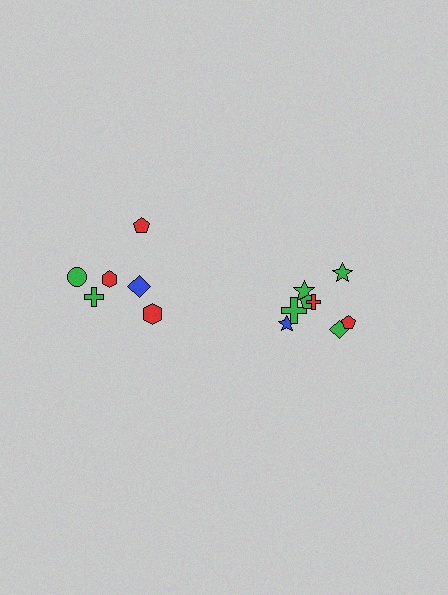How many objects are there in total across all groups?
There are 14 objects.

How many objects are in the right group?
There are 8 objects.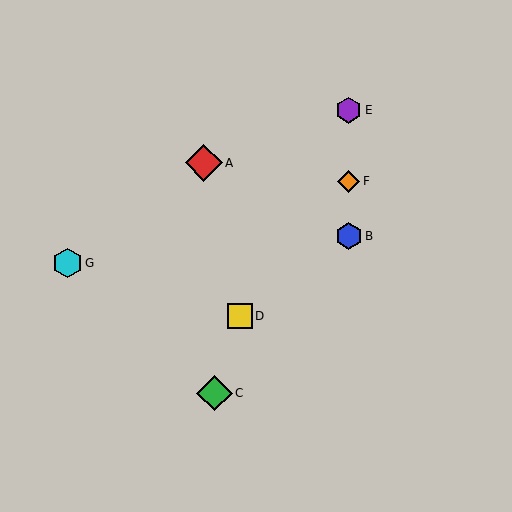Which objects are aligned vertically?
Objects B, E, F are aligned vertically.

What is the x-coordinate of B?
Object B is at x≈349.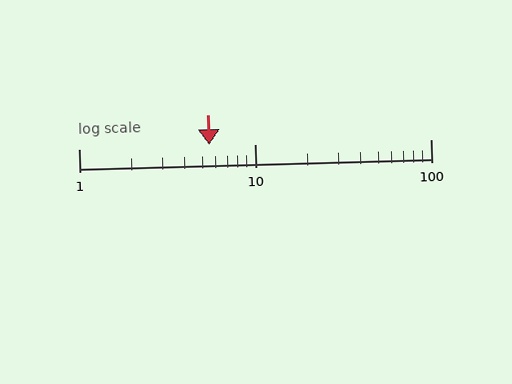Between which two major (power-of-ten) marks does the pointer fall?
The pointer is between 1 and 10.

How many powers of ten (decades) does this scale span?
The scale spans 2 decades, from 1 to 100.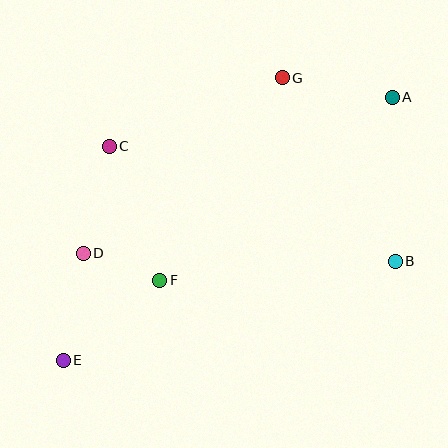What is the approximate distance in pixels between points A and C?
The distance between A and C is approximately 288 pixels.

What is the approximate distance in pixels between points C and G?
The distance between C and G is approximately 186 pixels.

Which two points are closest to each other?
Points D and F are closest to each other.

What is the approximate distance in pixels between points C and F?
The distance between C and F is approximately 143 pixels.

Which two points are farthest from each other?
Points A and E are farthest from each other.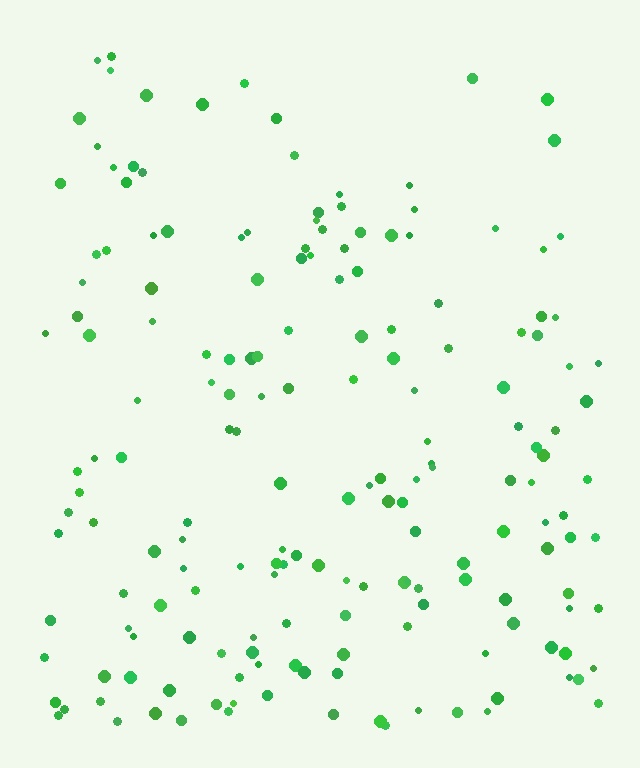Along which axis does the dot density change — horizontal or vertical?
Vertical.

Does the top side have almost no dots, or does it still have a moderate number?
Still a moderate number, just noticeably fewer than the bottom.